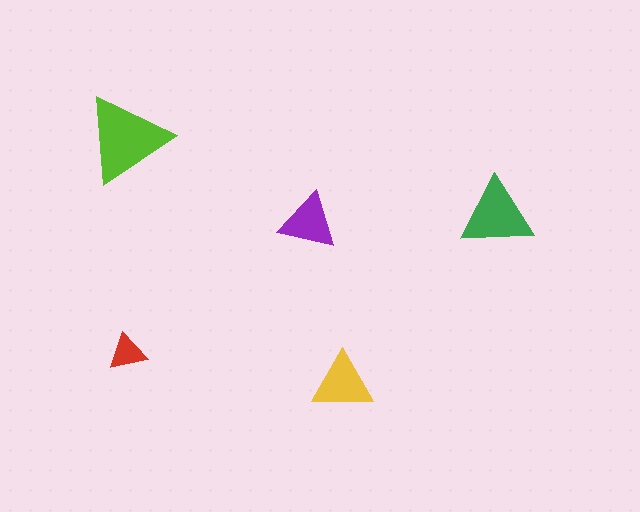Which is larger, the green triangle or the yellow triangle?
The green one.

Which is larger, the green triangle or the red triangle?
The green one.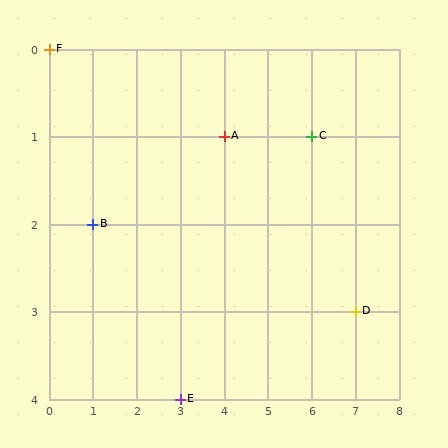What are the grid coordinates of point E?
Point E is at grid coordinates (3, 4).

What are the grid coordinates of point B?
Point B is at grid coordinates (1, 2).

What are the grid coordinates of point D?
Point D is at grid coordinates (7, 3).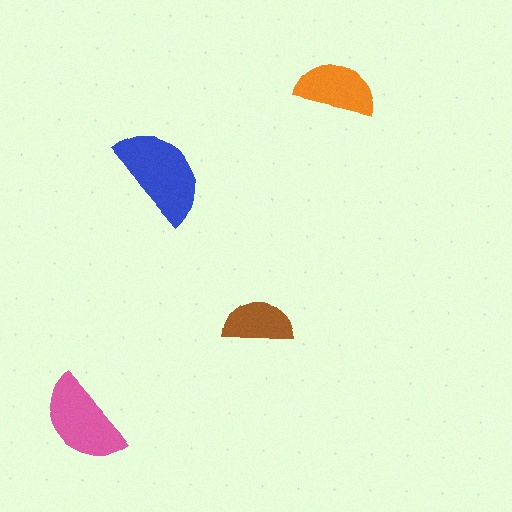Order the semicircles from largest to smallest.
the blue one, the pink one, the orange one, the brown one.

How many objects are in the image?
There are 4 objects in the image.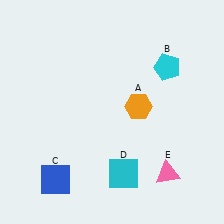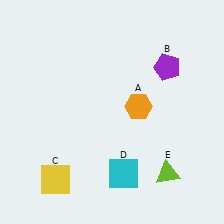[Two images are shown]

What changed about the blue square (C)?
In Image 1, C is blue. In Image 2, it changed to yellow.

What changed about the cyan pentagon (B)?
In Image 1, B is cyan. In Image 2, it changed to purple.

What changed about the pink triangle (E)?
In Image 1, E is pink. In Image 2, it changed to lime.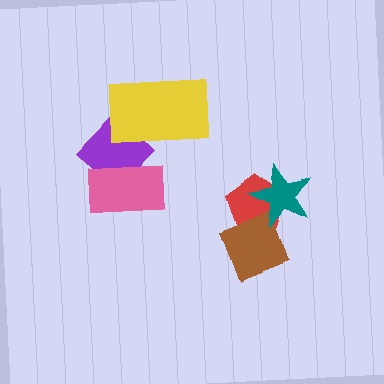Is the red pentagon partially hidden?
Yes, it is partially covered by another shape.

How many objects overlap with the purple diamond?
2 objects overlap with the purple diamond.